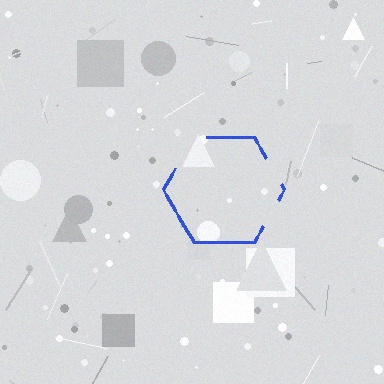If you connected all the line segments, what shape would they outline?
They would outline a hexagon.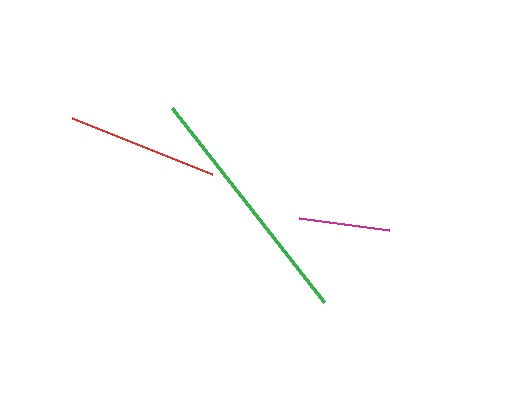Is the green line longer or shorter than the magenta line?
The green line is longer than the magenta line.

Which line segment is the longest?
The green line is the longest at approximately 246 pixels.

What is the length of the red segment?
The red segment is approximately 151 pixels long.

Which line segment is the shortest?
The magenta line is the shortest at approximately 91 pixels.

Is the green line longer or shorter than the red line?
The green line is longer than the red line.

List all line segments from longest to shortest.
From longest to shortest: green, red, magenta.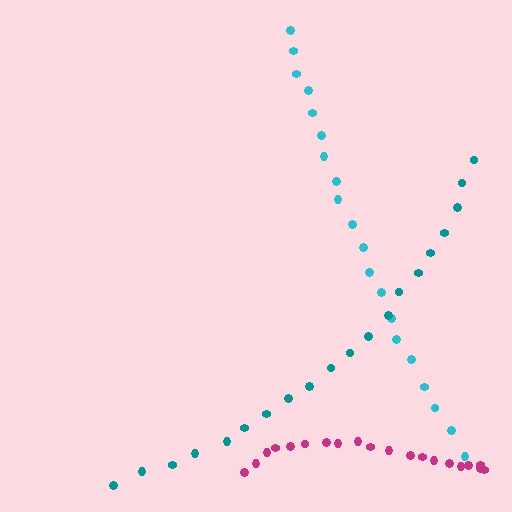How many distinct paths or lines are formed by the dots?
There are 3 distinct paths.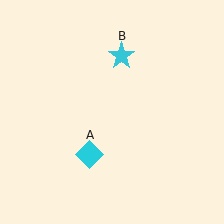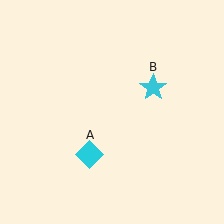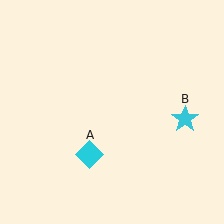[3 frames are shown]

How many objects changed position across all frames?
1 object changed position: cyan star (object B).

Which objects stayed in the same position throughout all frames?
Cyan diamond (object A) remained stationary.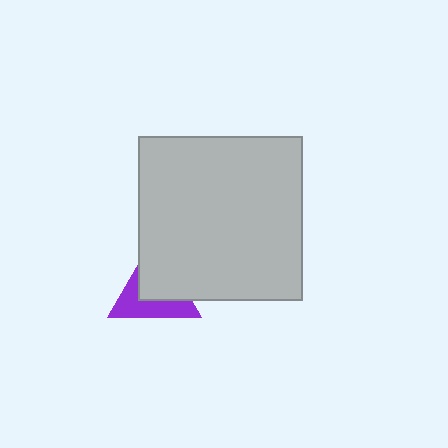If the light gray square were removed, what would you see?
You would see the complete purple triangle.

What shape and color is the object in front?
The object in front is a light gray square.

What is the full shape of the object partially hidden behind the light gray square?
The partially hidden object is a purple triangle.